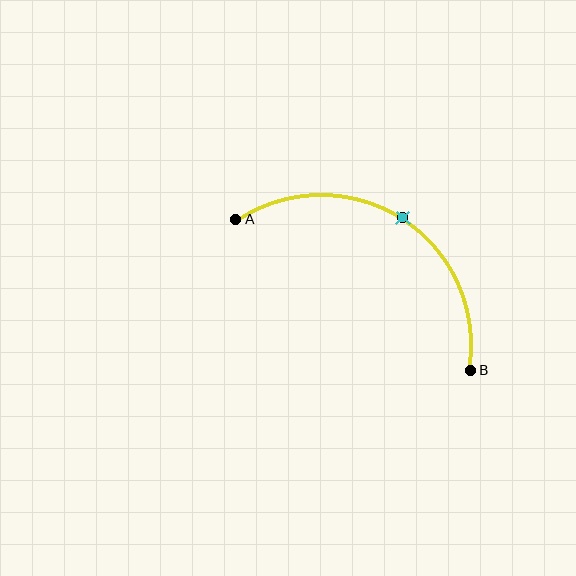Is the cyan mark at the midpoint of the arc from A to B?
Yes. The cyan mark lies on the arc at equal arc-length from both A and B — it is the arc midpoint.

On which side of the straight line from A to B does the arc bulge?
The arc bulges above the straight line connecting A and B.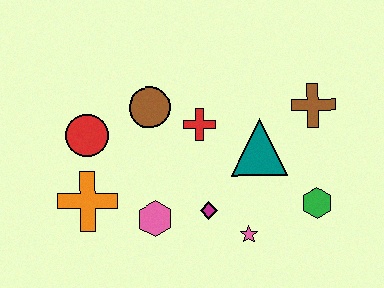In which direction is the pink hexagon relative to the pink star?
The pink hexagon is to the left of the pink star.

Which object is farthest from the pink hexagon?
The brown cross is farthest from the pink hexagon.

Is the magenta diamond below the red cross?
Yes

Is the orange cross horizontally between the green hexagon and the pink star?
No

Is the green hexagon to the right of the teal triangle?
Yes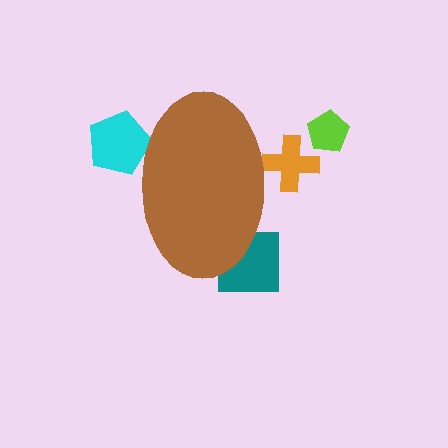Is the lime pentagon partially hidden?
No, the lime pentagon is fully visible.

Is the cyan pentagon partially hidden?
Yes, the cyan pentagon is partially hidden behind the brown ellipse.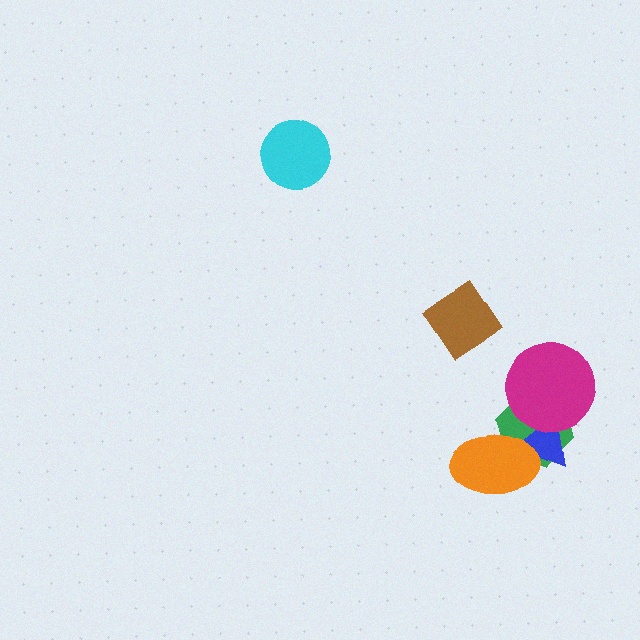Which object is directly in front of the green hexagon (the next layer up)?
The blue triangle is directly in front of the green hexagon.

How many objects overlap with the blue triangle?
3 objects overlap with the blue triangle.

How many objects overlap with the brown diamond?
0 objects overlap with the brown diamond.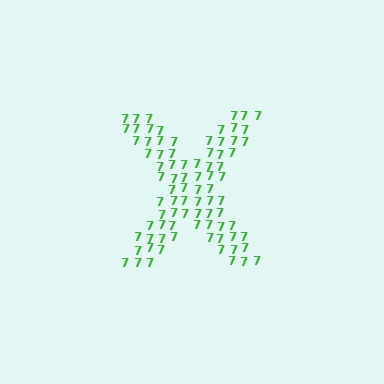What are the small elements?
The small elements are digit 7's.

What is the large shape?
The large shape is the letter X.